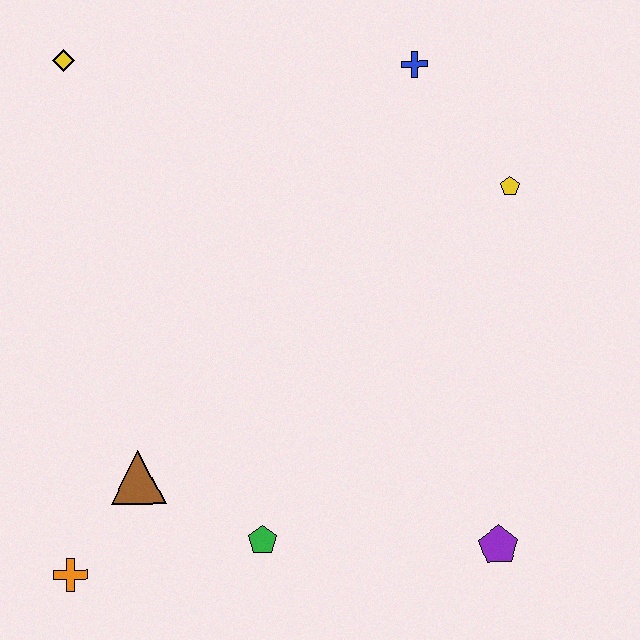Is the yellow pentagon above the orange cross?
Yes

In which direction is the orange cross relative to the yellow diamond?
The orange cross is below the yellow diamond.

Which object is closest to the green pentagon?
The brown triangle is closest to the green pentagon.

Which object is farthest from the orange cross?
The blue cross is farthest from the orange cross.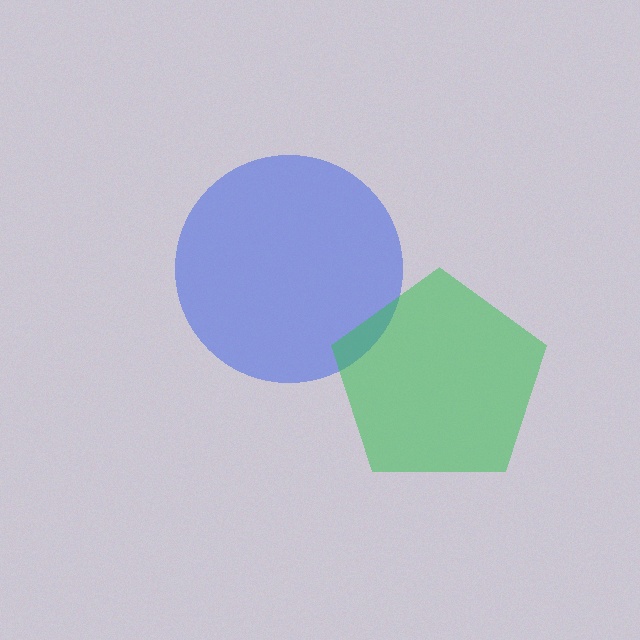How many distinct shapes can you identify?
There are 2 distinct shapes: a blue circle, a green pentagon.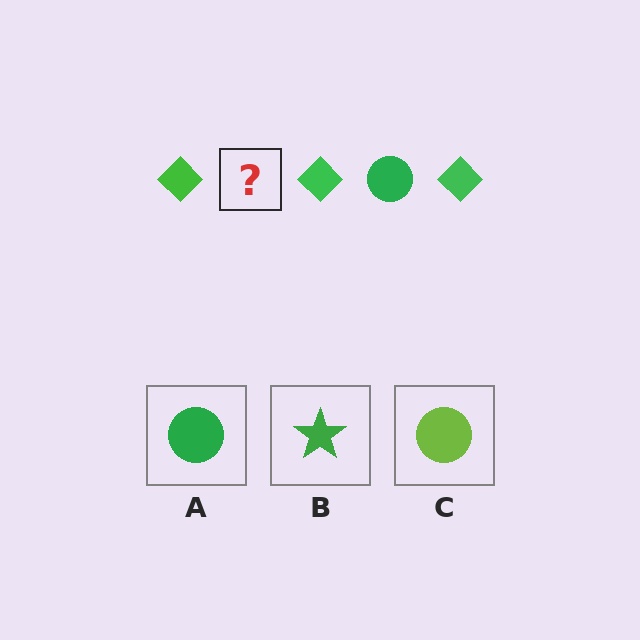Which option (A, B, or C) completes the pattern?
A.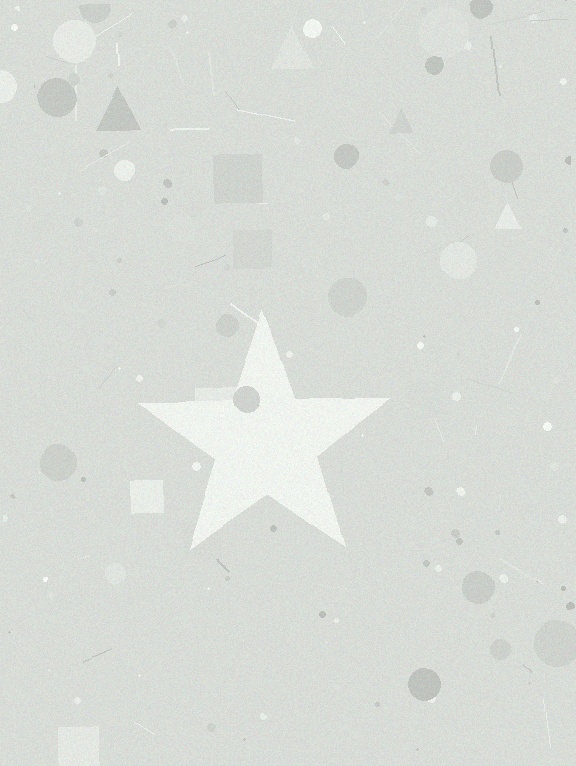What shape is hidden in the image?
A star is hidden in the image.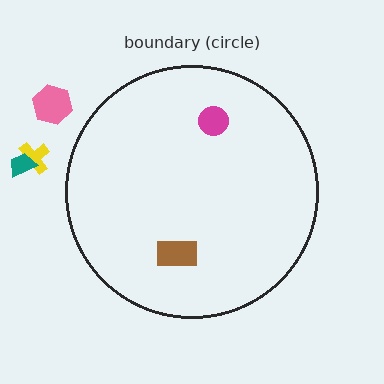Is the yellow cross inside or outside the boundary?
Outside.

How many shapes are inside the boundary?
2 inside, 3 outside.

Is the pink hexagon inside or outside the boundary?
Outside.